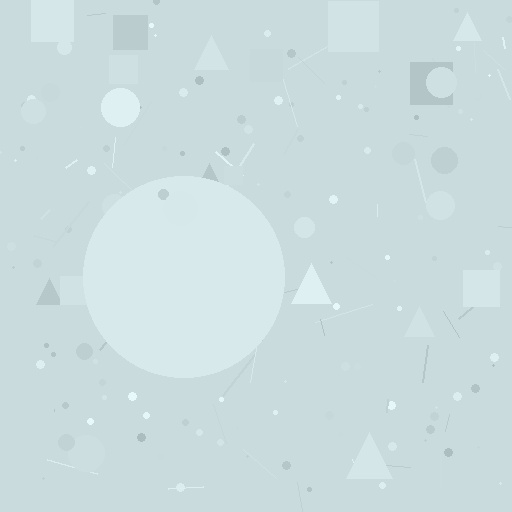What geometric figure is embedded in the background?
A circle is embedded in the background.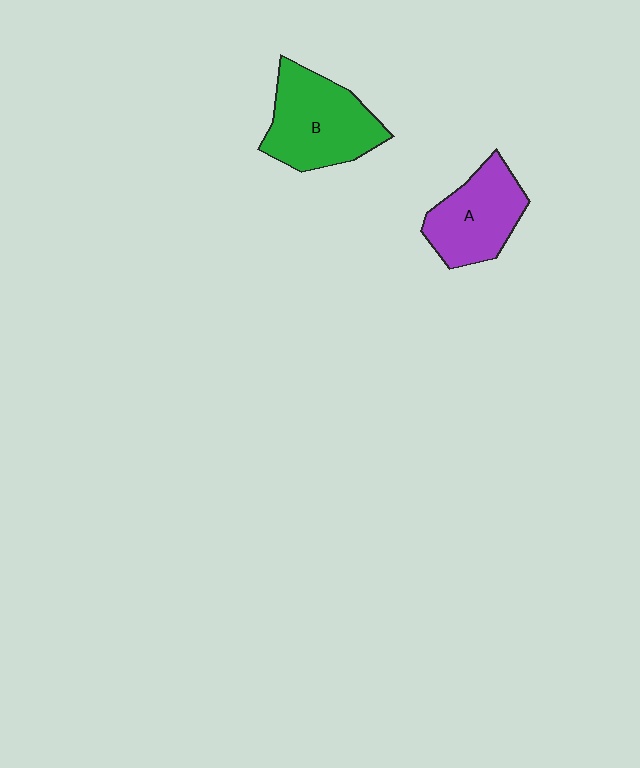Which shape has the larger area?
Shape B (green).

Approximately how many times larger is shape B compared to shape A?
Approximately 1.2 times.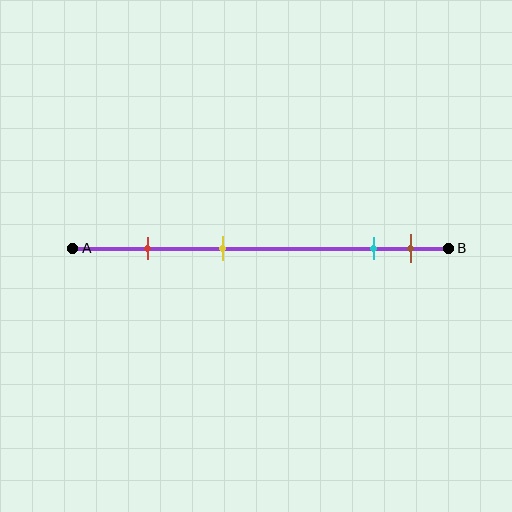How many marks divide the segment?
There are 4 marks dividing the segment.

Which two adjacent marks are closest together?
The cyan and brown marks are the closest adjacent pair.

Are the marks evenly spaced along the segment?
No, the marks are not evenly spaced.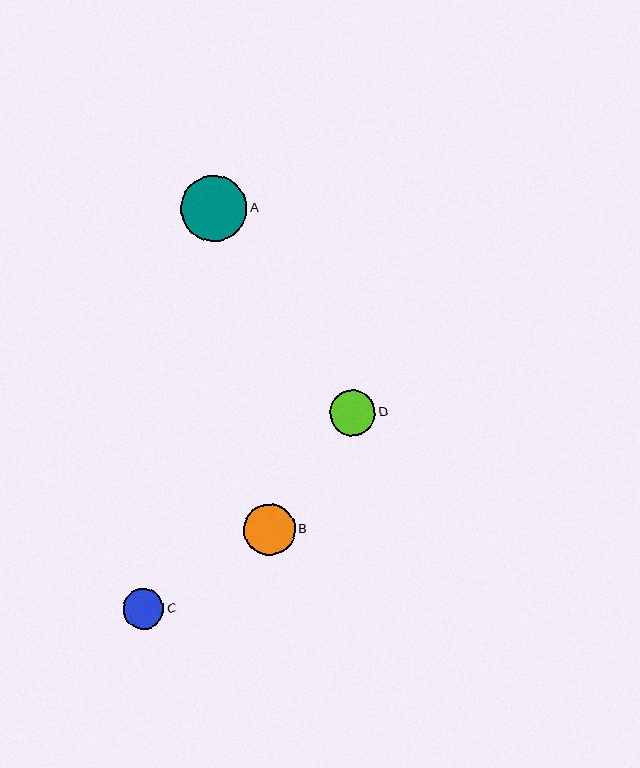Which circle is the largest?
Circle A is the largest with a size of approximately 66 pixels.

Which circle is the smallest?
Circle C is the smallest with a size of approximately 40 pixels.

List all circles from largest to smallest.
From largest to smallest: A, B, D, C.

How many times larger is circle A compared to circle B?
Circle A is approximately 1.3 times the size of circle B.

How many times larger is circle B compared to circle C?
Circle B is approximately 1.3 times the size of circle C.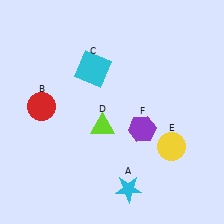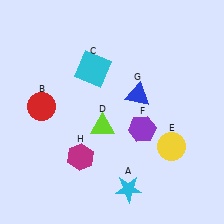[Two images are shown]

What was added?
A blue triangle (G), a magenta hexagon (H) were added in Image 2.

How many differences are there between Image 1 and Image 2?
There are 2 differences between the two images.